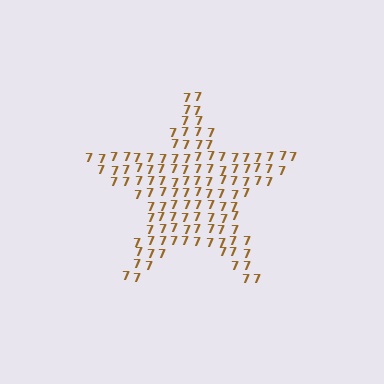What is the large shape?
The large shape is a star.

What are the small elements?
The small elements are digit 7's.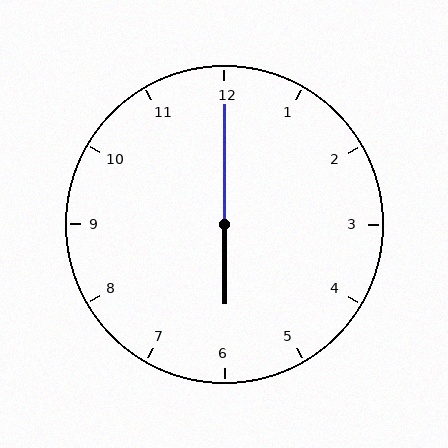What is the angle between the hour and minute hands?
Approximately 180 degrees.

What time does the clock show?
6:00.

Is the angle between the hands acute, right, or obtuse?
It is obtuse.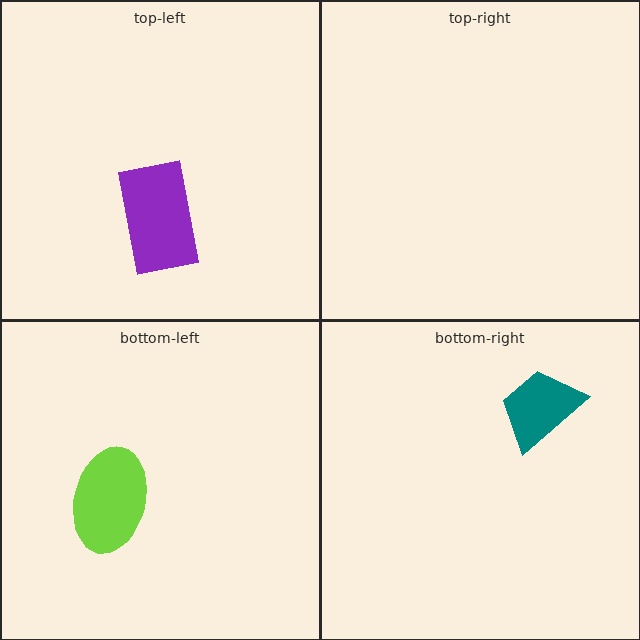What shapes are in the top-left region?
The purple rectangle.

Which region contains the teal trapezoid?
The bottom-right region.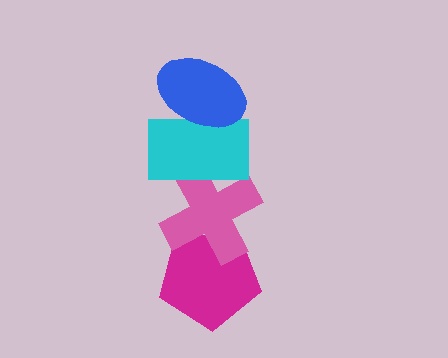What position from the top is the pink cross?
The pink cross is 3rd from the top.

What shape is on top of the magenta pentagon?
The pink cross is on top of the magenta pentagon.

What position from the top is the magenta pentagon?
The magenta pentagon is 4th from the top.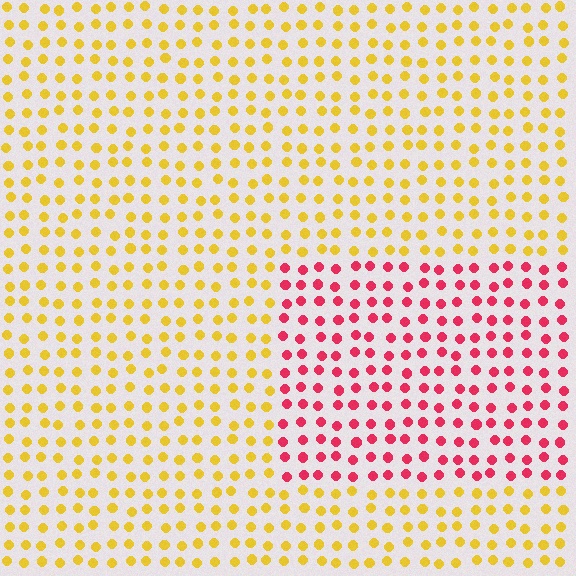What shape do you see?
I see a rectangle.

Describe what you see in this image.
The image is filled with small yellow elements in a uniform arrangement. A rectangle-shaped region is visible where the elements are tinted to a slightly different hue, forming a subtle color boundary.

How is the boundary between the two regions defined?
The boundary is defined purely by a slight shift in hue (about 65 degrees). Spacing, size, and orientation are identical on both sides.